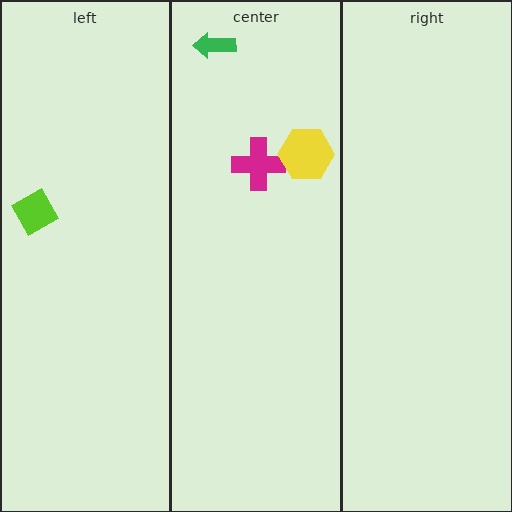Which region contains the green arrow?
The center region.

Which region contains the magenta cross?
The center region.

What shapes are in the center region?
The magenta cross, the green arrow, the yellow hexagon.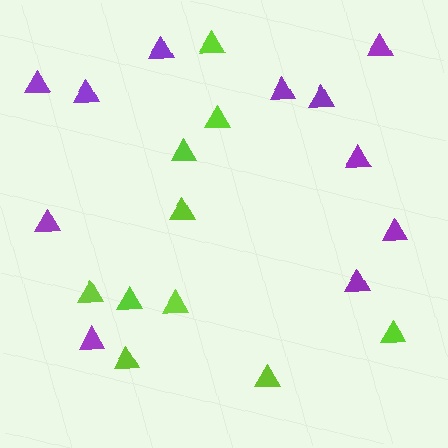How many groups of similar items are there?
There are 2 groups: one group of lime triangles (10) and one group of purple triangles (11).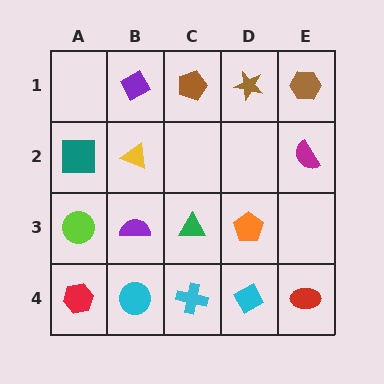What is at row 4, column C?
A cyan cross.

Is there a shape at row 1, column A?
No, that cell is empty.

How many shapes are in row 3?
4 shapes.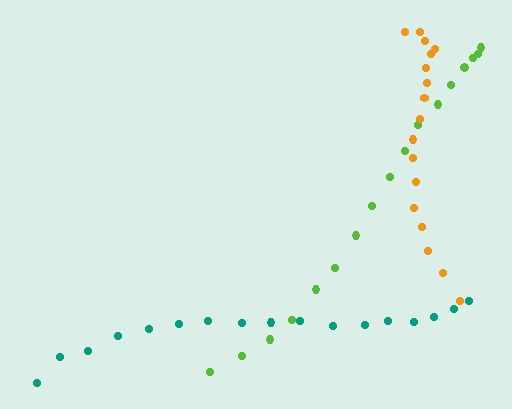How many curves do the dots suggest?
There are 3 distinct paths.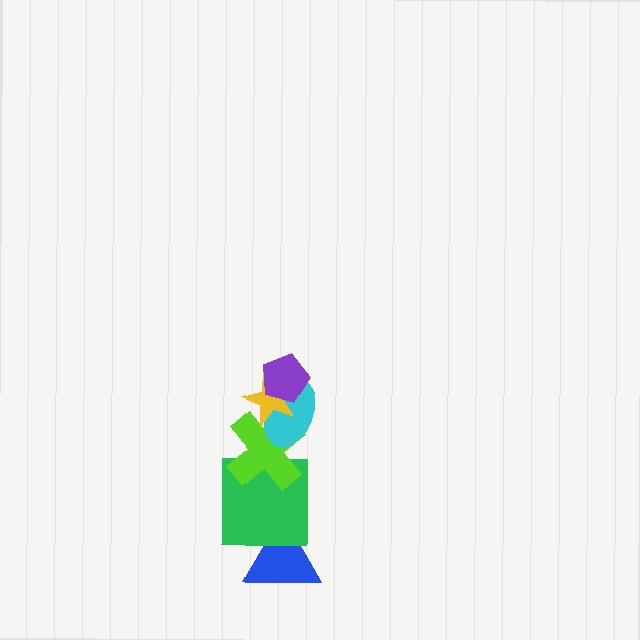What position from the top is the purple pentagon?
The purple pentagon is 1st from the top.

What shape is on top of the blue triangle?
The green square is on top of the blue triangle.